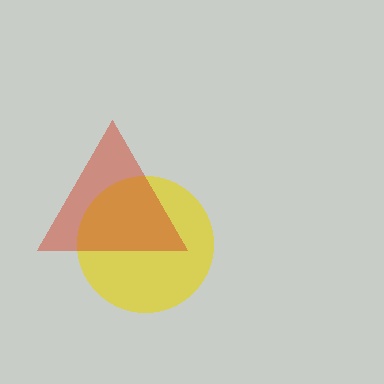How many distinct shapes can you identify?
There are 2 distinct shapes: a yellow circle, a red triangle.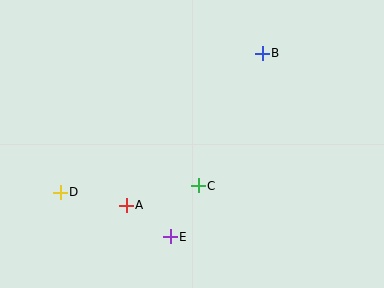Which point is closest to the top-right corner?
Point B is closest to the top-right corner.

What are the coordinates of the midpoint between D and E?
The midpoint between D and E is at (115, 214).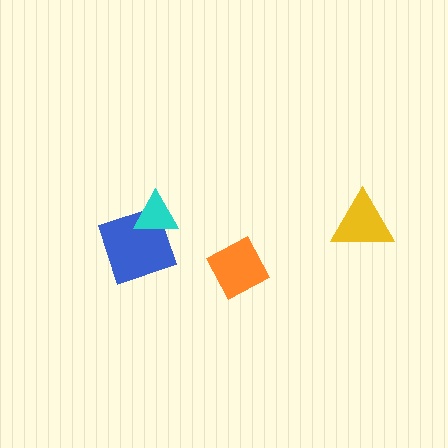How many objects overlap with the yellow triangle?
0 objects overlap with the yellow triangle.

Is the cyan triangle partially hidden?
No, no other shape covers it.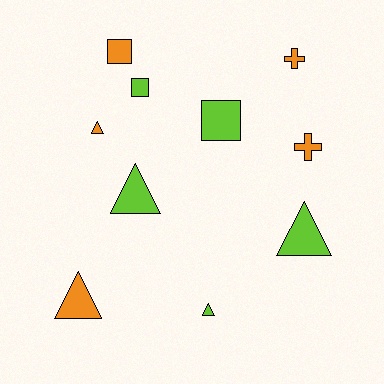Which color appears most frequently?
Orange, with 5 objects.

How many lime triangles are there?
There are 3 lime triangles.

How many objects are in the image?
There are 10 objects.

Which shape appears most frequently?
Triangle, with 5 objects.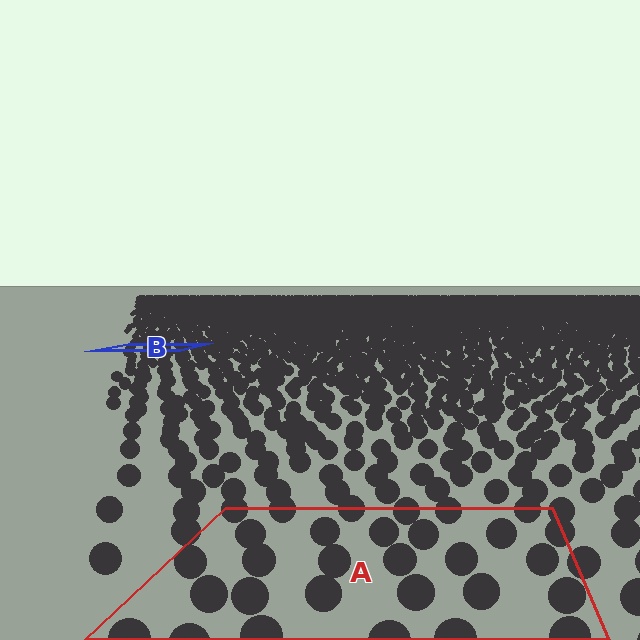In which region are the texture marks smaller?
The texture marks are smaller in region B, because it is farther away.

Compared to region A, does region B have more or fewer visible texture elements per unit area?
Region B has more texture elements per unit area — they are packed more densely because it is farther away.